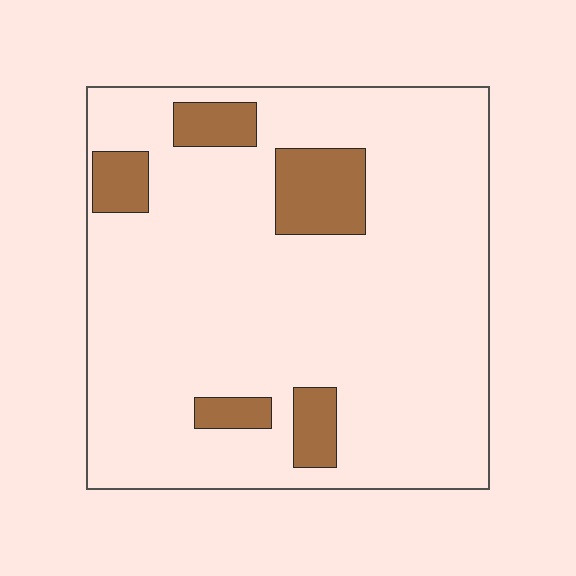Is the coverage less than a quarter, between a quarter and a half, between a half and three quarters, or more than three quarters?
Less than a quarter.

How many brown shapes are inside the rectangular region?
5.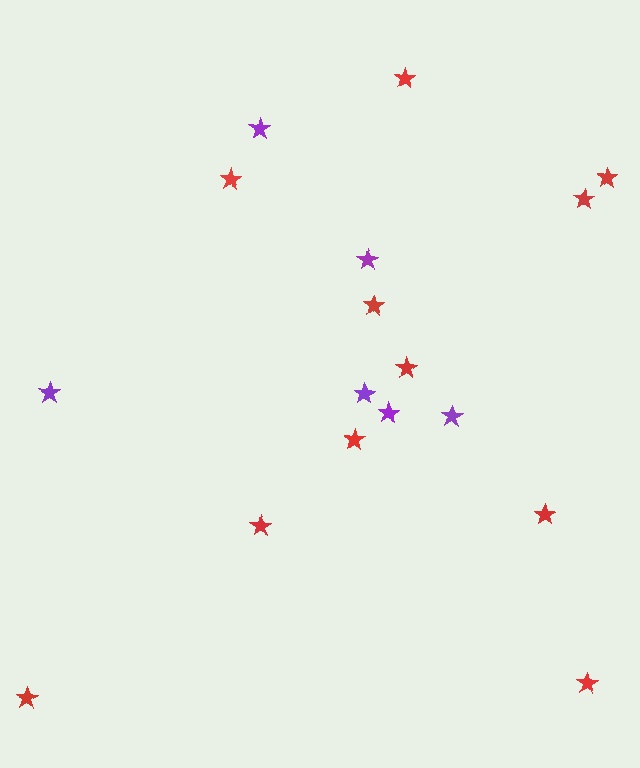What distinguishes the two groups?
There are 2 groups: one group of purple stars (6) and one group of red stars (11).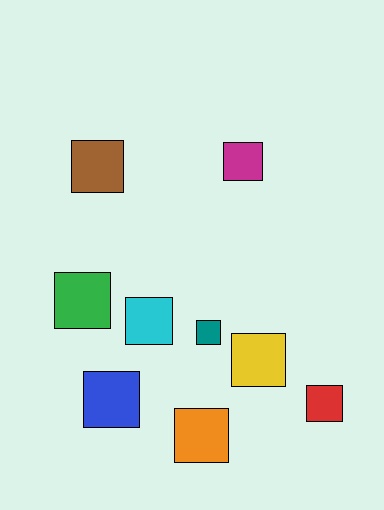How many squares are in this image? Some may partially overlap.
There are 9 squares.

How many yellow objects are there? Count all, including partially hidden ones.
There is 1 yellow object.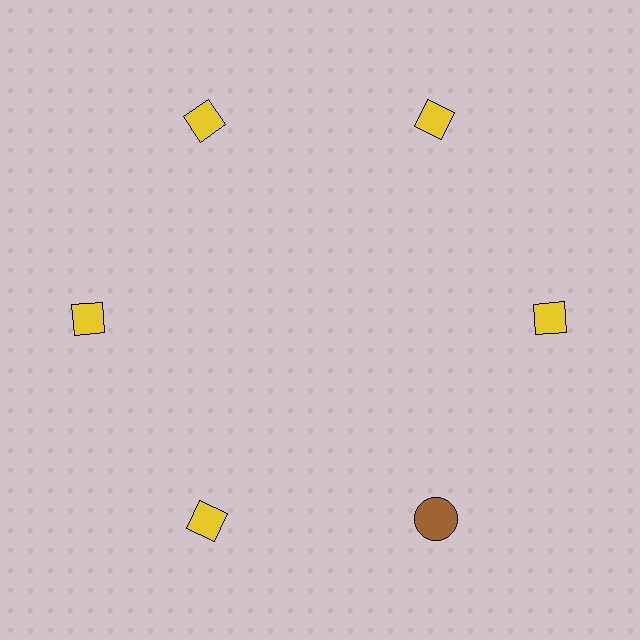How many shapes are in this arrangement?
There are 6 shapes arranged in a ring pattern.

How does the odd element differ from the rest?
It differs in both color (brown instead of yellow) and shape (circle instead of diamond).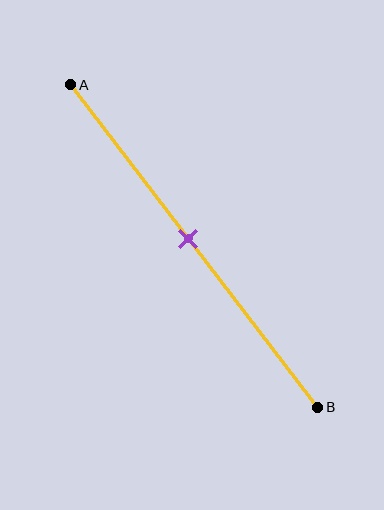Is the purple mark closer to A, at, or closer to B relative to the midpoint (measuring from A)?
The purple mark is approximately at the midpoint of segment AB.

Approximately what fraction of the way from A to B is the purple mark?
The purple mark is approximately 50% of the way from A to B.